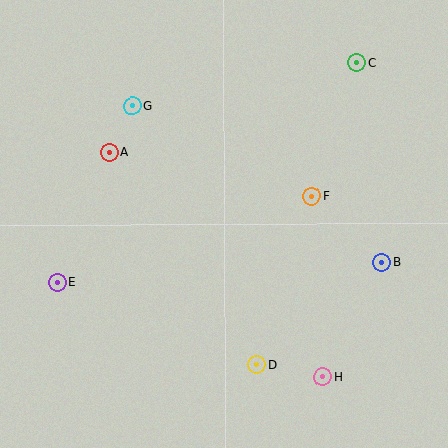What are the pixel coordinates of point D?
Point D is at (256, 365).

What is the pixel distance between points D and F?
The distance between D and F is 177 pixels.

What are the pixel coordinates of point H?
Point H is at (322, 377).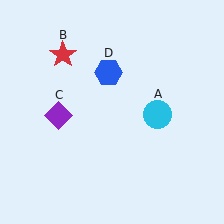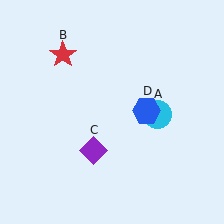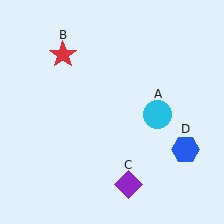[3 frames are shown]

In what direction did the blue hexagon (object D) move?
The blue hexagon (object D) moved down and to the right.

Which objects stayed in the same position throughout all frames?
Cyan circle (object A) and red star (object B) remained stationary.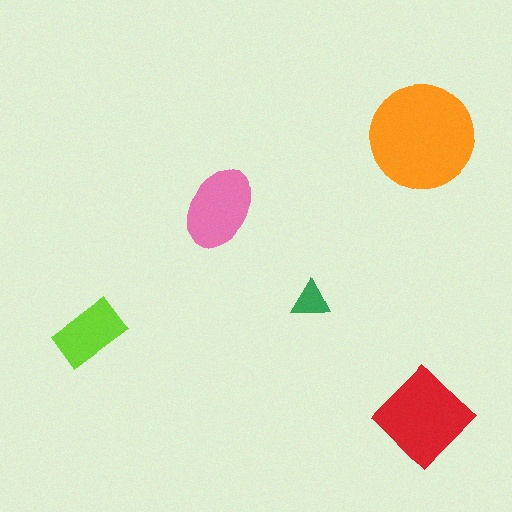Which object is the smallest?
The green triangle.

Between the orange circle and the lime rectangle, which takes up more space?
The orange circle.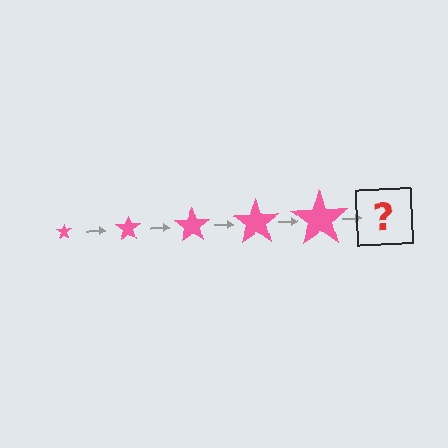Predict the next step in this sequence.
The next step is a pink star, larger than the previous one.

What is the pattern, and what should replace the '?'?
The pattern is that the star gets progressively larger each step. The '?' should be a pink star, larger than the previous one.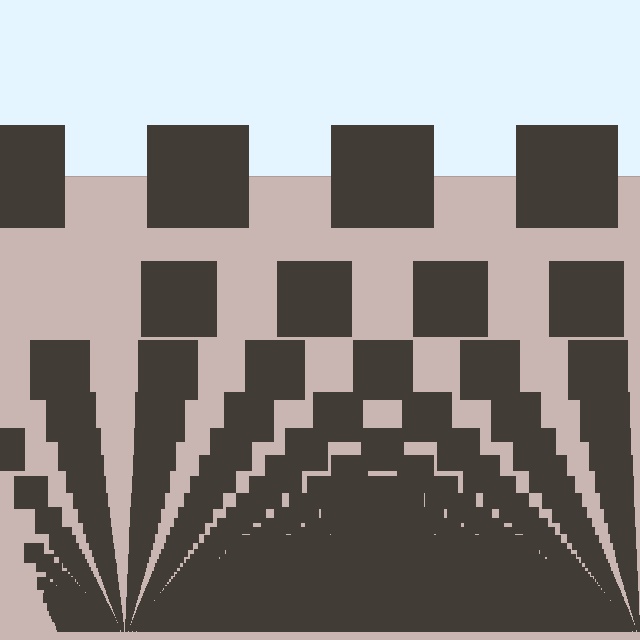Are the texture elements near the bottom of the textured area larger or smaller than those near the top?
Smaller. The gradient is inverted — elements near the bottom are smaller and denser.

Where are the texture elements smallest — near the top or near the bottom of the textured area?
Near the bottom.